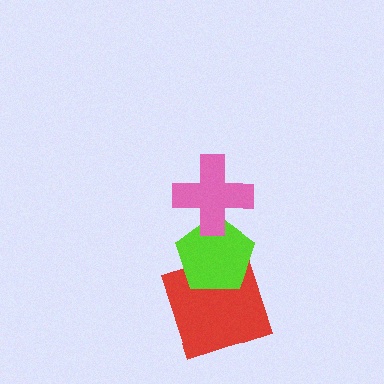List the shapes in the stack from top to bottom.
From top to bottom: the pink cross, the lime pentagon, the red square.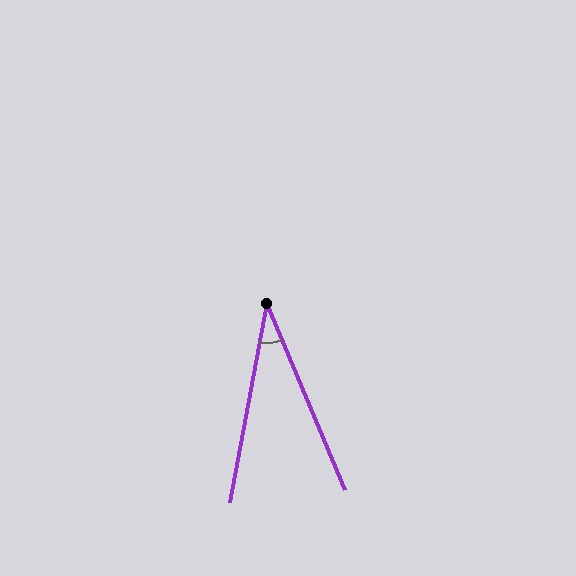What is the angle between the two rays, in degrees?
Approximately 33 degrees.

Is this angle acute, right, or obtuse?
It is acute.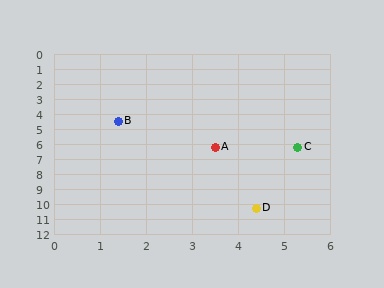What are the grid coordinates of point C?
Point C is at approximately (5.3, 6.2).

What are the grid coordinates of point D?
Point D is at approximately (4.4, 10.3).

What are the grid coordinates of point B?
Point B is at approximately (1.4, 4.5).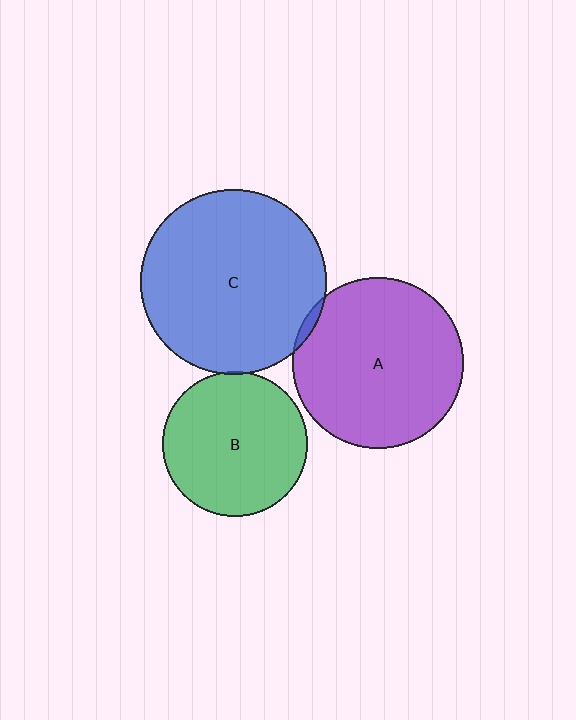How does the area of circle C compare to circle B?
Approximately 1.6 times.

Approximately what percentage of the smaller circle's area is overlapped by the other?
Approximately 5%.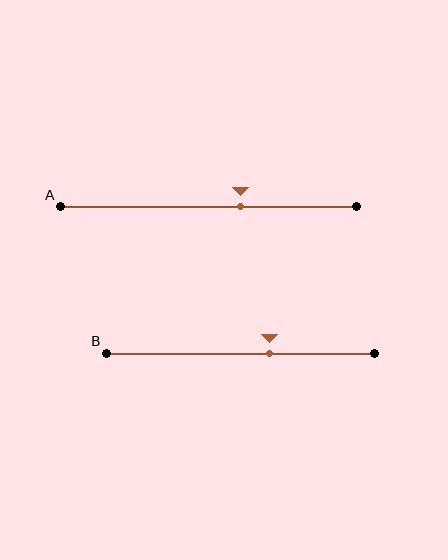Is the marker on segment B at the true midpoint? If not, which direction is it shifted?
No, the marker on segment B is shifted to the right by about 11% of the segment length.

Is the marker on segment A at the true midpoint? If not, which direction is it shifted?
No, the marker on segment A is shifted to the right by about 11% of the segment length.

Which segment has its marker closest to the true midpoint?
Segment B has its marker closest to the true midpoint.